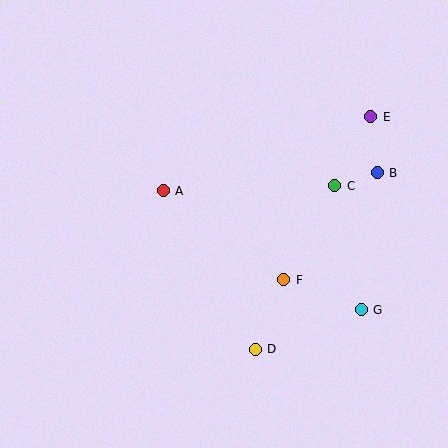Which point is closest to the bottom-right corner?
Point G is closest to the bottom-right corner.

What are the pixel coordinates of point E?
Point E is at (371, 117).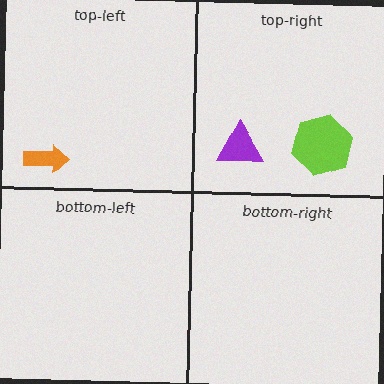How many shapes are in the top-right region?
2.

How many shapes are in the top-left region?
1.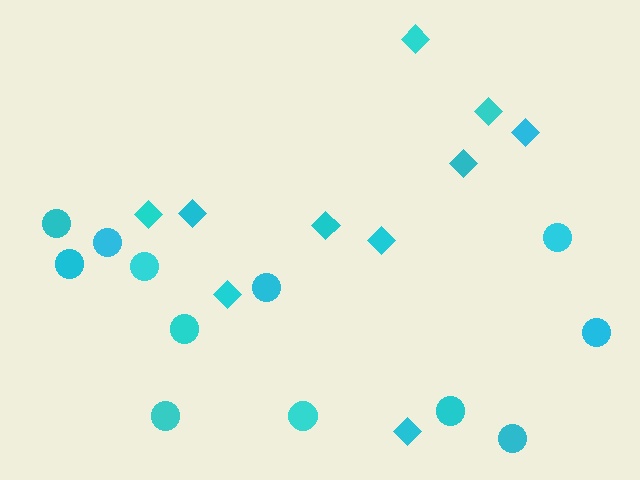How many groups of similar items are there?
There are 2 groups: one group of circles (12) and one group of diamonds (10).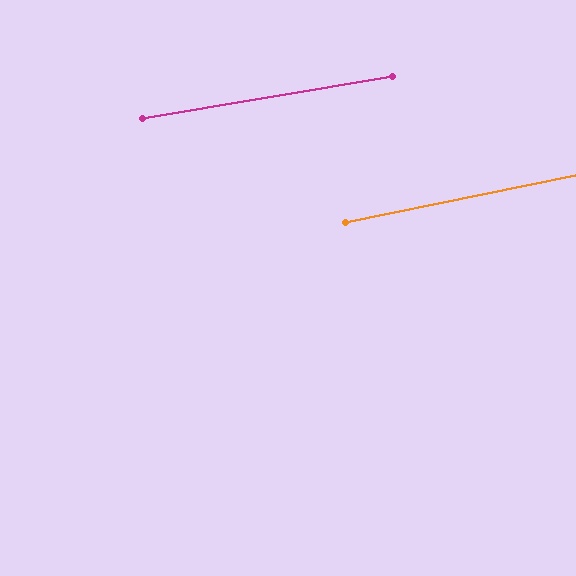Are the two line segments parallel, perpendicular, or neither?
Parallel — their directions differ by only 1.8°.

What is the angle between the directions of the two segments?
Approximately 2 degrees.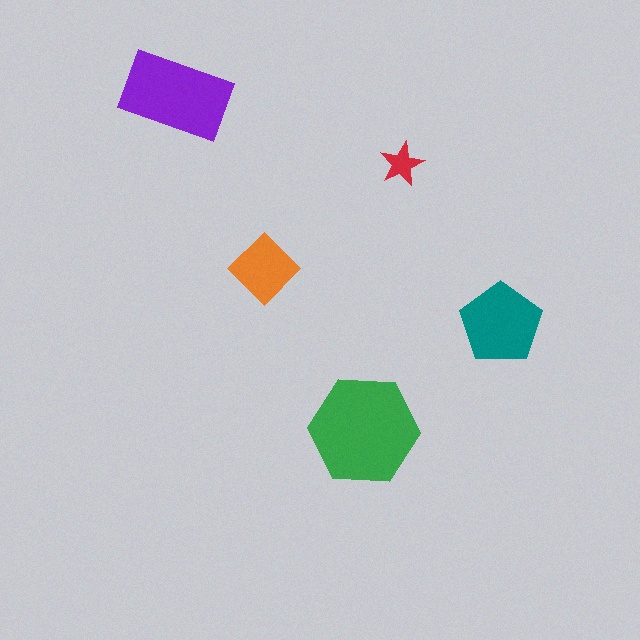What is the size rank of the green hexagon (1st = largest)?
1st.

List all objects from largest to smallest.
The green hexagon, the purple rectangle, the teal pentagon, the orange diamond, the red star.